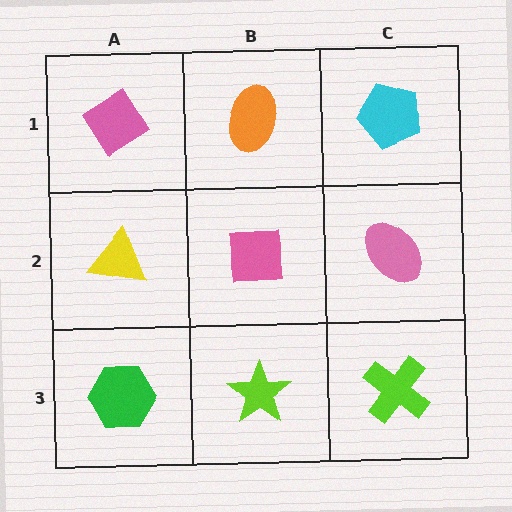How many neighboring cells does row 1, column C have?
2.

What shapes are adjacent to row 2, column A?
A pink diamond (row 1, column A), a green hexagon (row 3, column A), a pink square (row 2, column B).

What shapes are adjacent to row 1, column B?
A pink square (row 2, column B), a pink diamond (row 1, column A), a cyan pentagon (row 1, column C).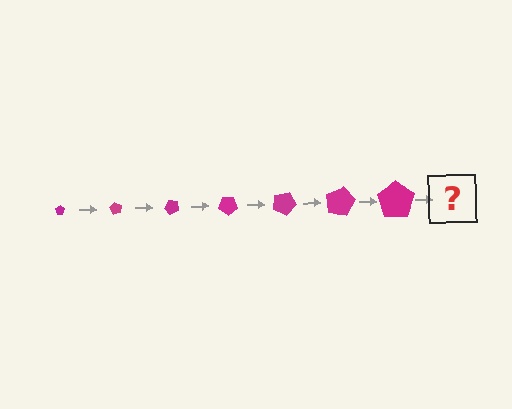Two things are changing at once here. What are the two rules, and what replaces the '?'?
The two rules are that the pentagon grows larger each step and it rotates 60 degrees each step. The '?' should be a pentagon, larger than the previous one and rotated 420 degrees from the start.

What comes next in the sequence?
The next element should be a pentagon, larger than the previous one and rotated 420 degrees from the start.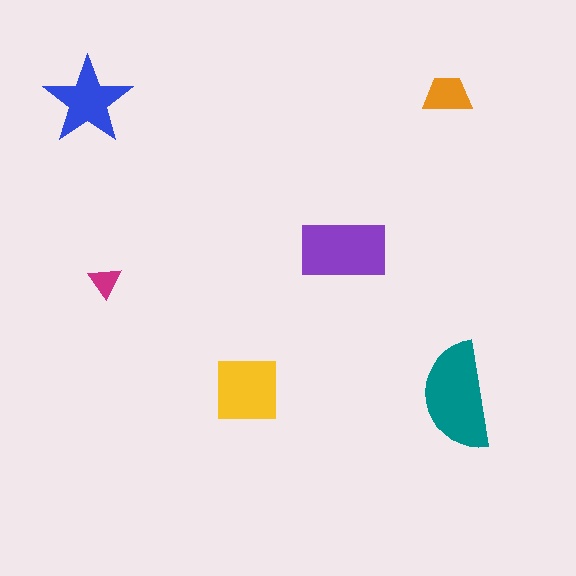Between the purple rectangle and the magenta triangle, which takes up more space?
The purple rectangle.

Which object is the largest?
The teal semicircle.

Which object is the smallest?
The magenta triangle.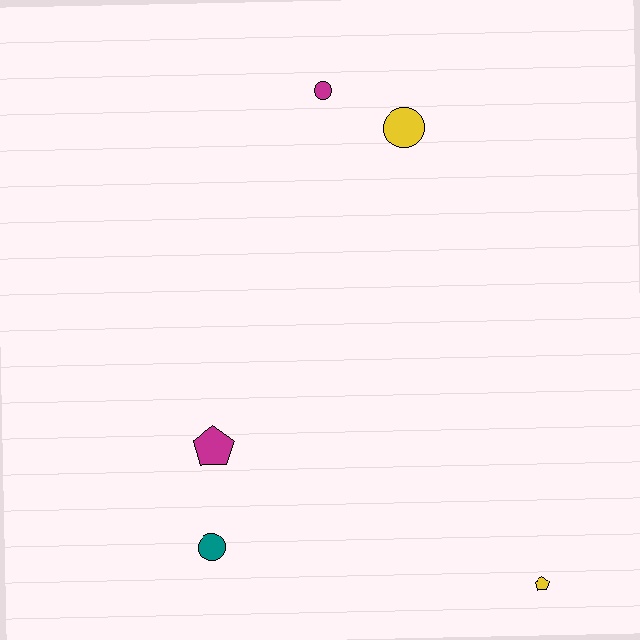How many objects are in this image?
There are 5 objects.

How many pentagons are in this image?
There are 2 pentagons.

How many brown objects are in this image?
There are no brown objects.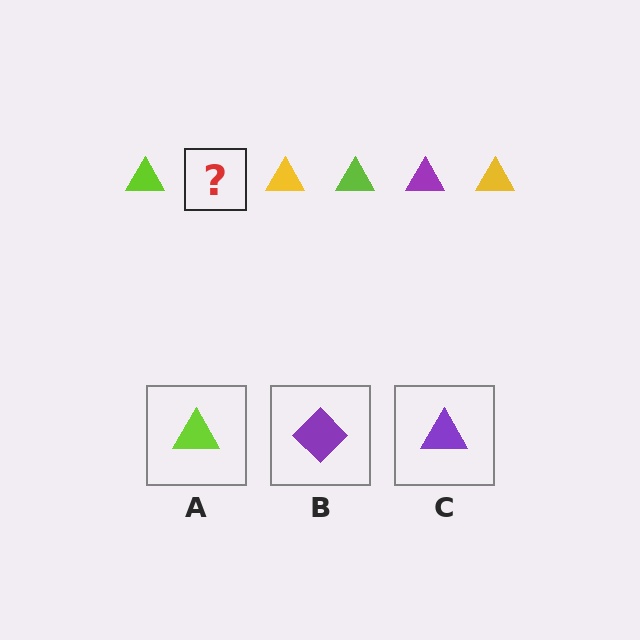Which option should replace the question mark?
Option C.